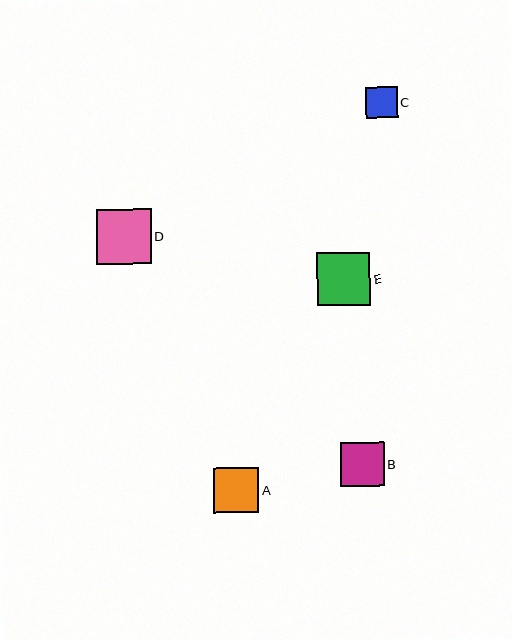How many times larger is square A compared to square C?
Square A is approximately 1.4 times the size of square C.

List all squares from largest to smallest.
From largest to smallest: D, E, A, B, C.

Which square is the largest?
Square D is the largest with a size of approximately 55 pixels.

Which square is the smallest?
Square C is the smallest with a size of approximately 32 pixels.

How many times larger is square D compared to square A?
Square D is approximately 1.2 times the size of square A.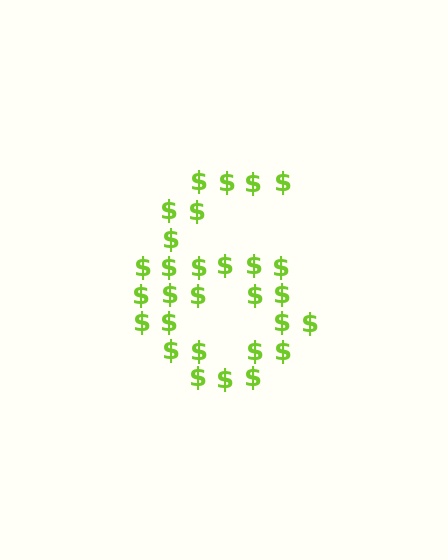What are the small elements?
The small elements are dollar signs.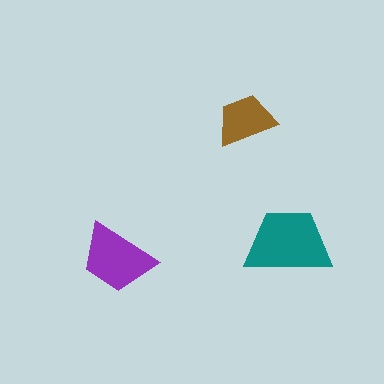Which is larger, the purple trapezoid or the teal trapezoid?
The teal one.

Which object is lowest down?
The purple trapezoid is bottommost.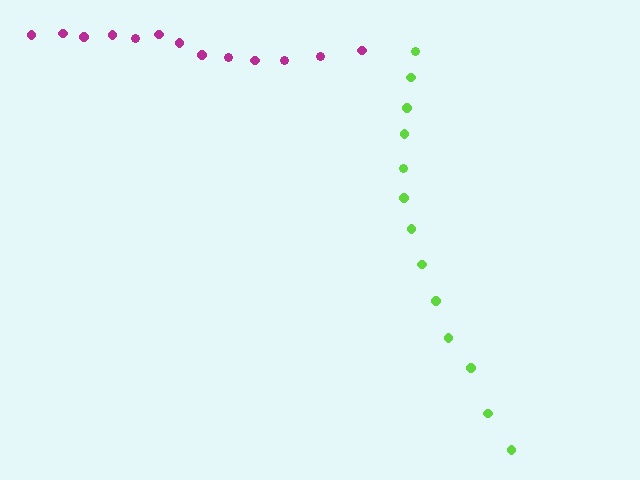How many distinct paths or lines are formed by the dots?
There are 2 distinct paths.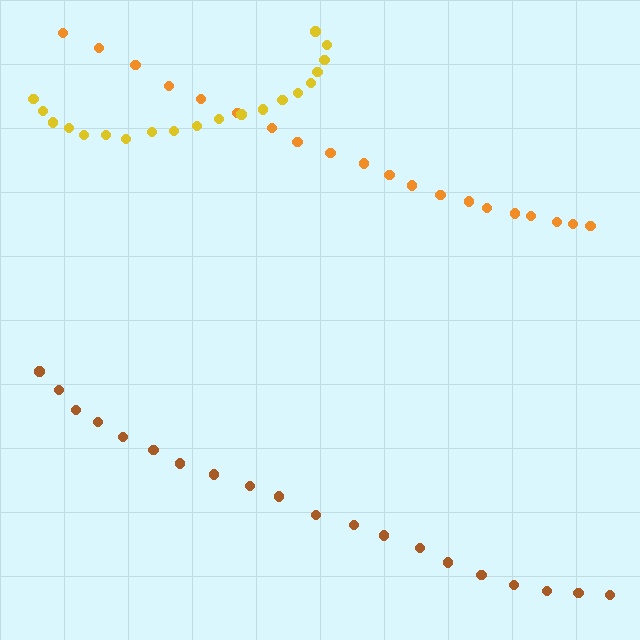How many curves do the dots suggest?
There are 3 distinct paths.